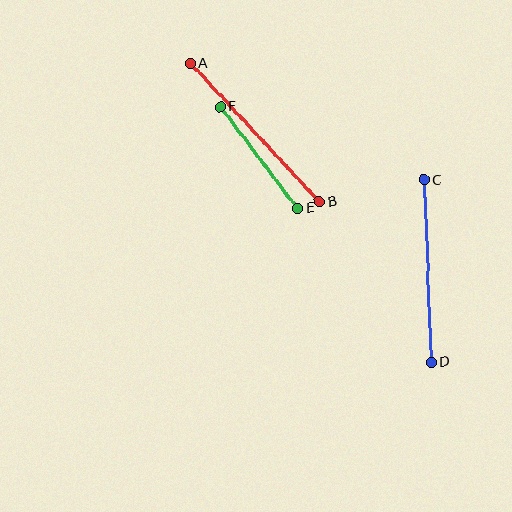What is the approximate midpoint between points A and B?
The midpoint is at approximately (255, 133) pixels.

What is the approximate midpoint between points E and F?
The midpoint is at approximately (259, 158) pixels.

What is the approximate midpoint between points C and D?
The midpoint is at approximately (428, 271) pixels.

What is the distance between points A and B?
The distance is approximately 189 pixels.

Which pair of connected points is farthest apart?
Points A and B are farthest apart.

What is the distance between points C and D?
The distance is approximately 183 pixels.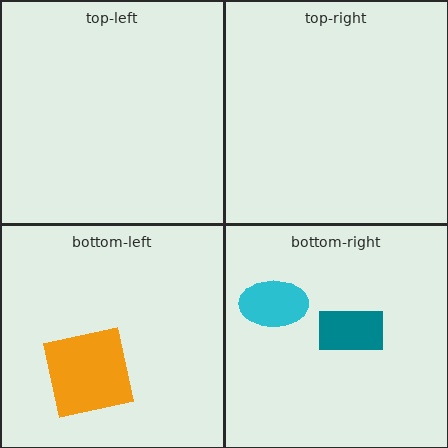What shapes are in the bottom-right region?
The cyan ellipse, the teal rectangle.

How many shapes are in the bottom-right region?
2.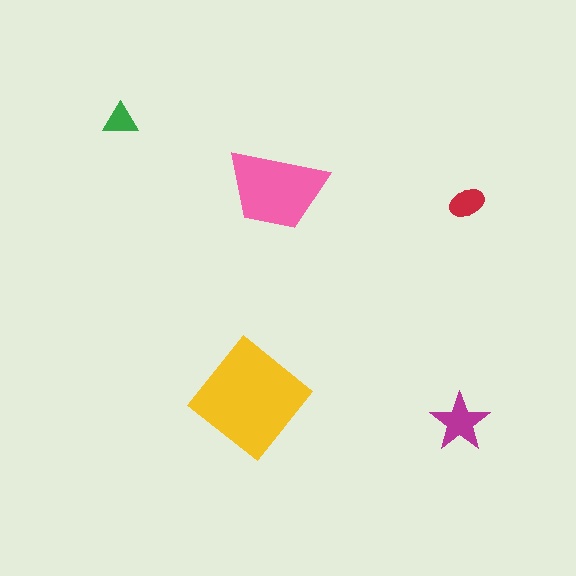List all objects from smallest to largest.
The green triangle, the red ellipse, the magenta star, the pink trapezoid, the yellow diamond.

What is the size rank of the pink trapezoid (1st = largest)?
2nd.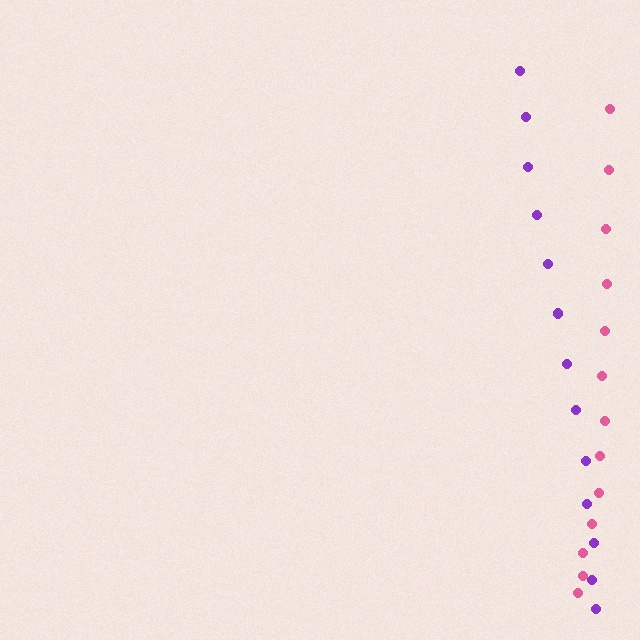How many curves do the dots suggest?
There are 2 distinct paths.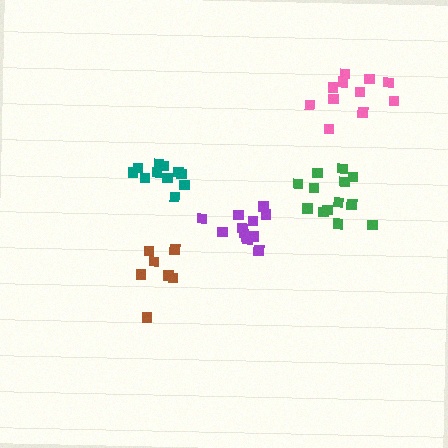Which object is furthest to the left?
The teal cluster is leftmost.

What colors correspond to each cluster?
The clusters are colored: green, teal, brown, purple, pink.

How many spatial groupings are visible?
There are 5 spatial groupings.